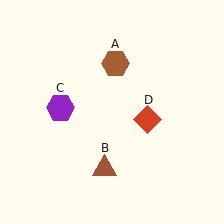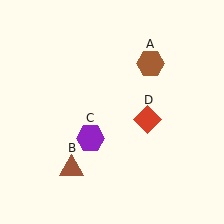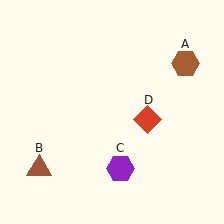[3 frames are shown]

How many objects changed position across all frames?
3 objects changed position: brown hexagon (object A), brown triangle (object B), purple hexagon (object C).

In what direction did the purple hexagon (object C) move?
The purple hexagon (object C) moved down and to the right.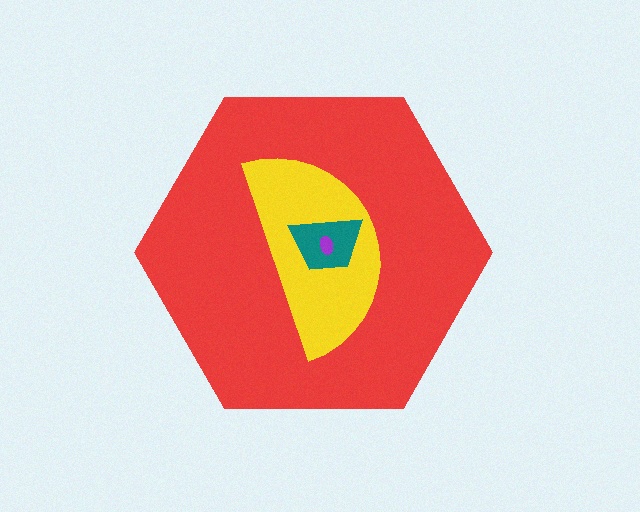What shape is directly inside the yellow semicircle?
The teal trapezoid.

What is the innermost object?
The purple ellipse.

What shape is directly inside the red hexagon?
The yellow semicircle.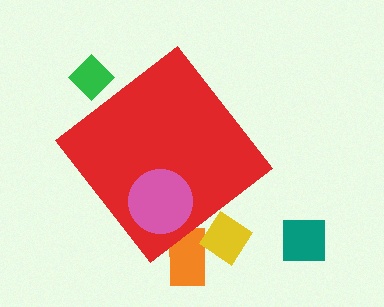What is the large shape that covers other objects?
A red diamond.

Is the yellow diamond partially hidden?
Yes, the yellow diamond is partially hidden behind the red diamond.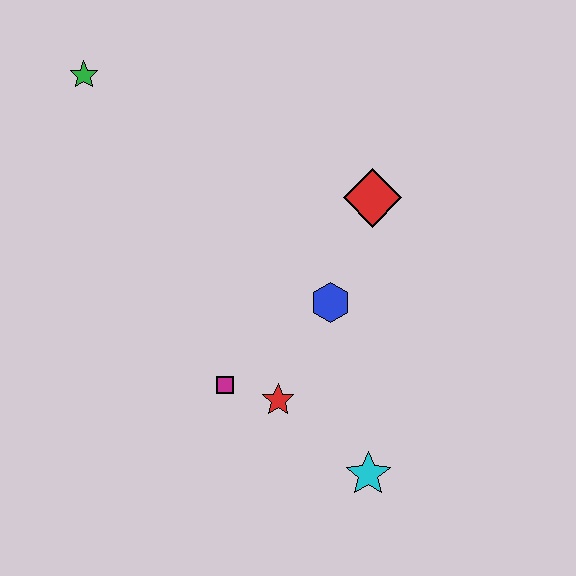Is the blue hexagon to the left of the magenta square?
No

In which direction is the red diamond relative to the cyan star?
The red diamond is above the cyan star.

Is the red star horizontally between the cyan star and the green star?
Yes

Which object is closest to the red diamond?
The blue hexagon is closest to the red diamond.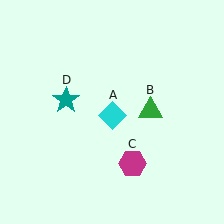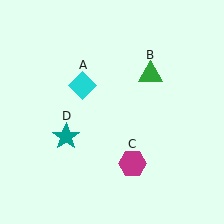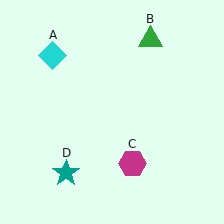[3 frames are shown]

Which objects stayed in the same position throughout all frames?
Magenta hexagon (object C) remained stationary.